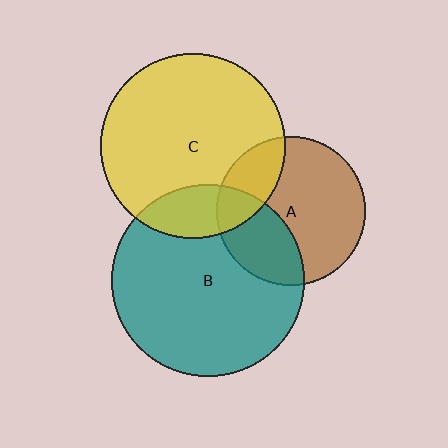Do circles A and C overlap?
Yes.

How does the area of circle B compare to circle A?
Approximately 1.7 times.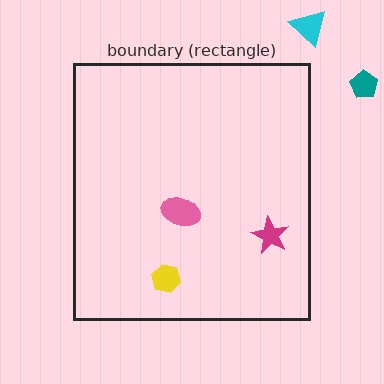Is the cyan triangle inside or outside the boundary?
Outside.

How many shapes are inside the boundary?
3 inside, 2 outside.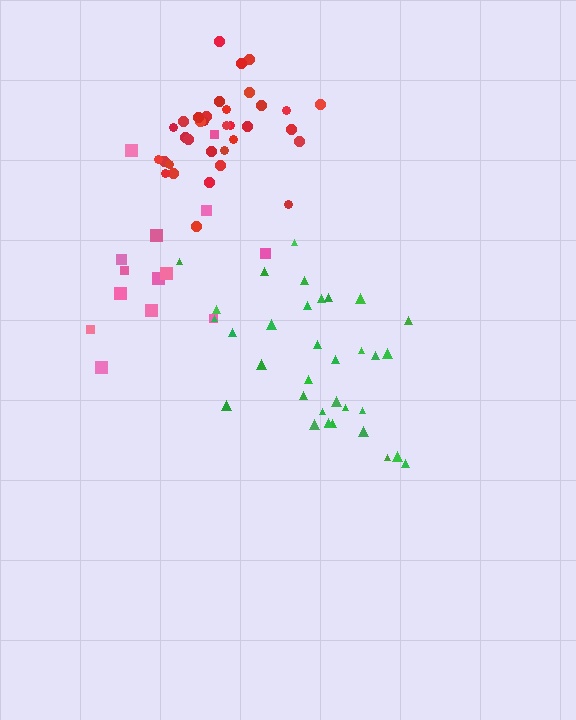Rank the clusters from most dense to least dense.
red, green, pink.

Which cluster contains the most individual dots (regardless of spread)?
Green (34).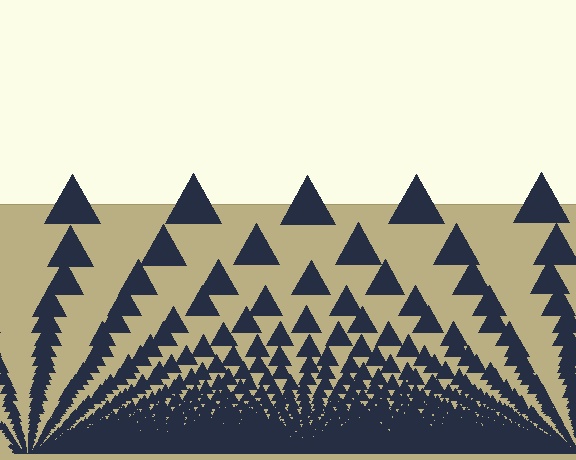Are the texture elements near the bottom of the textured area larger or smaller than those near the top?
Smaller. The gradient is inverted — elements near the bottom are smaller and denser.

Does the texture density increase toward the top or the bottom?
Density increases toward the bottom.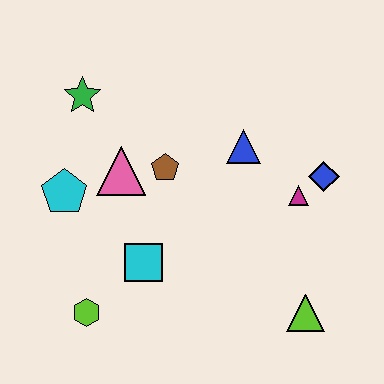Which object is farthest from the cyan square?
The blue diamond is farthest from the cyan square.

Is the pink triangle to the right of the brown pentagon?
No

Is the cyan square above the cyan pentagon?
No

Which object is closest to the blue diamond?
The magenta triangle is closest to the blue diamond.